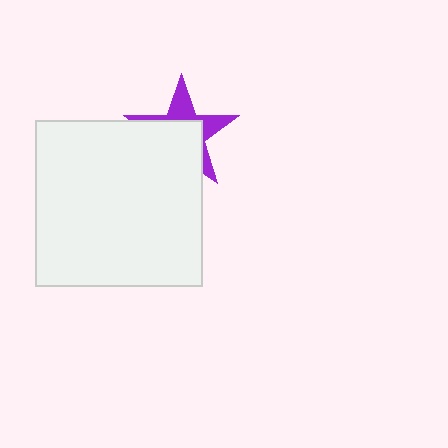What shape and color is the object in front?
The object in front is a white square.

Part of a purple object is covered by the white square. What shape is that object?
It is a star.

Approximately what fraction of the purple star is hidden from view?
Roughly 61% of the purple star is hidden behind the white square.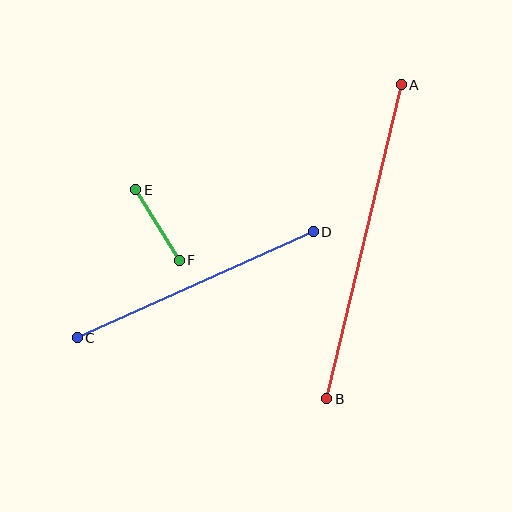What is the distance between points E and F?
The distance is approximately 83 pixels.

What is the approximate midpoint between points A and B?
The midpoint is at approximately (364, 242) pixels.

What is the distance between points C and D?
The distance is approximately 258 pixels.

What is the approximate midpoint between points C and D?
The midpoint is at approximately (195, 285) pixels.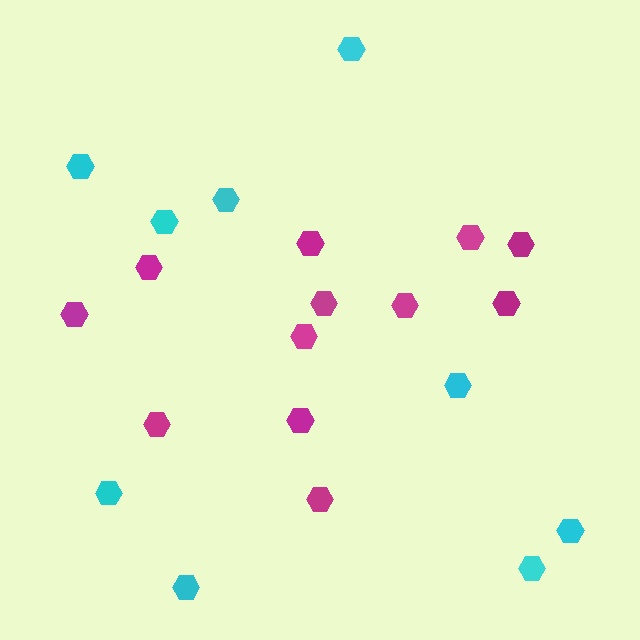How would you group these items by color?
There are 2 groups: one group of cyan hexagons (9) and one group of magenta hexagons (12).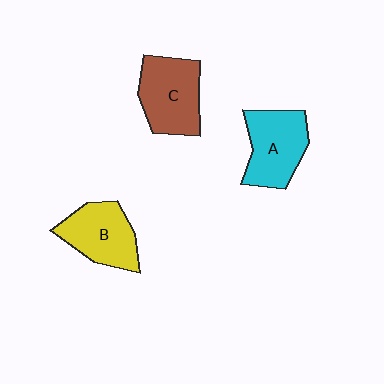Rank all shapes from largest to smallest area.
From largest to smallest: C (brown), A (cyan), B (yellow).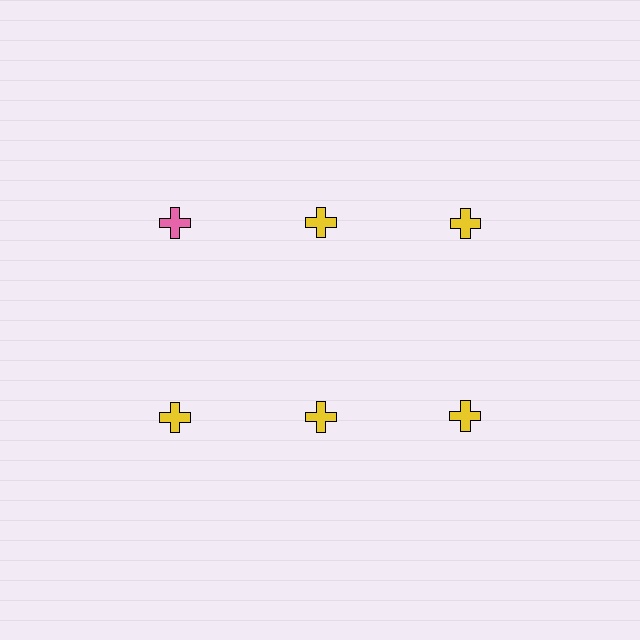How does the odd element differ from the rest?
It has a different color: pink instead of yellow.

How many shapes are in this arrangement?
There are 6 shapes arranged in a grid pattern.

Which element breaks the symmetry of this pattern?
The pink cross in the top row, leftmost column breaks the symmetry. All other shapes are yellow crosses.